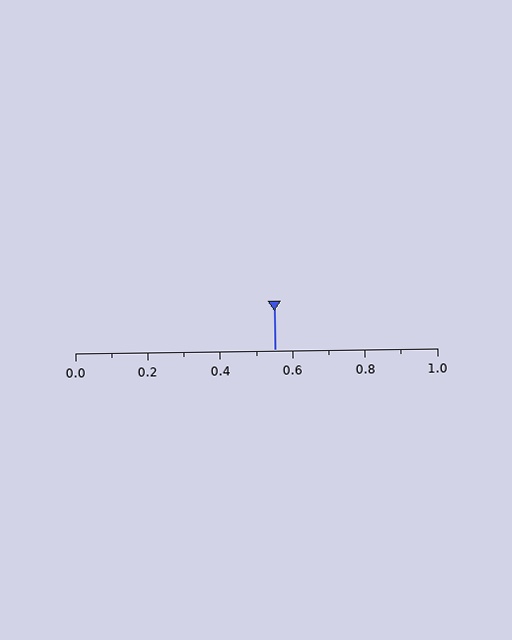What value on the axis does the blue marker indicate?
The marker indicates approximately 0.55.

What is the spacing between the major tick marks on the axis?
The major ticks are spaced 0.2 apart.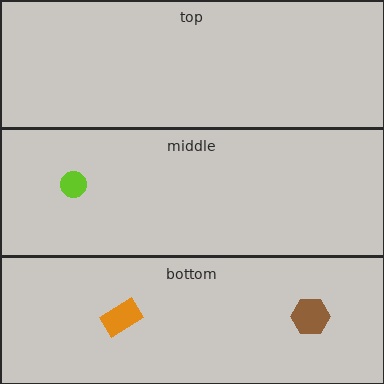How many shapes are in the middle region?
1.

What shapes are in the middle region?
The lime circle.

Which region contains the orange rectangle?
The bottom region.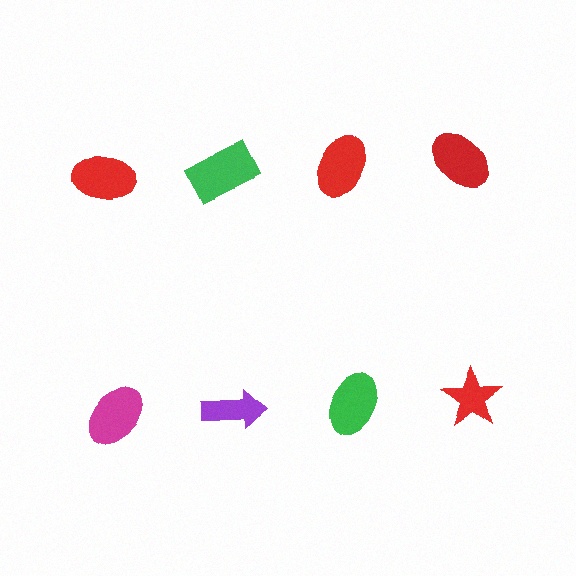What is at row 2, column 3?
A green ellipse.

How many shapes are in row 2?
4 shapes.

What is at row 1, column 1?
A red ellipse.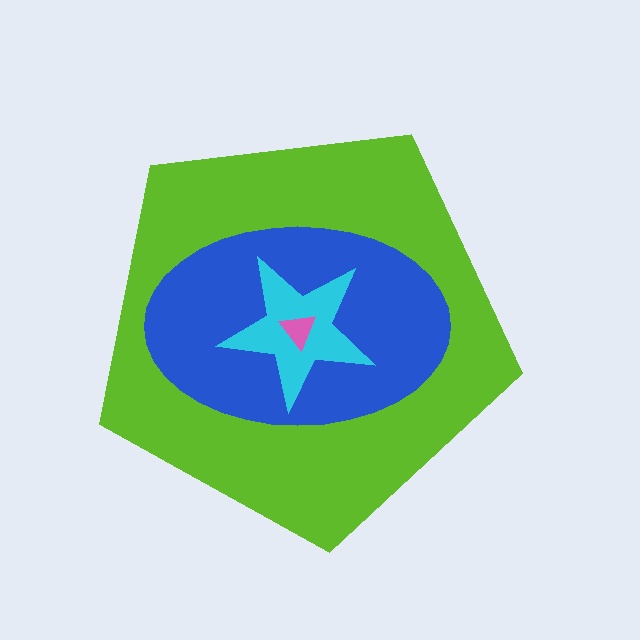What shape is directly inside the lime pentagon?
The blue ellipse.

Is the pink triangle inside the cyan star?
Yes.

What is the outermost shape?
The lime pentagon.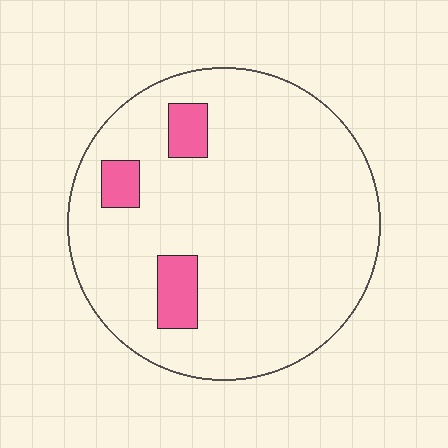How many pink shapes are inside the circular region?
3.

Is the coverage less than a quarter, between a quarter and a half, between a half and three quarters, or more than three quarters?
Less than a quarter.